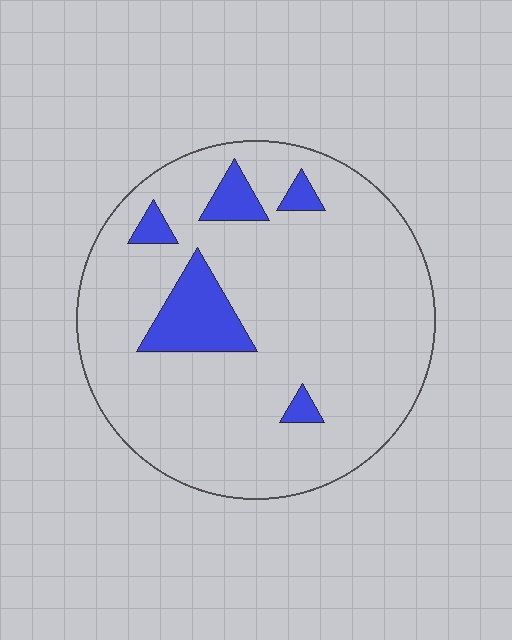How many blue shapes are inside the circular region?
5.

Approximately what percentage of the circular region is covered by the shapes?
Approximately 10%.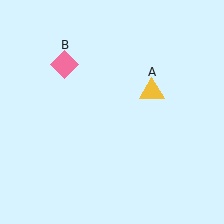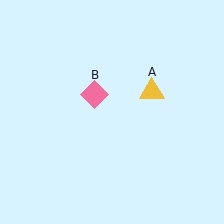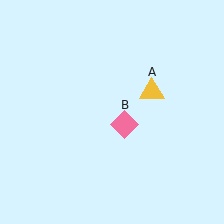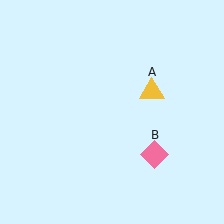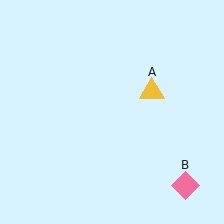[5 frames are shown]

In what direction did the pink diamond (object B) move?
The pink diamond (object B) moved down and to the right.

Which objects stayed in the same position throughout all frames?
Yellow triangle (object A) remained stationary.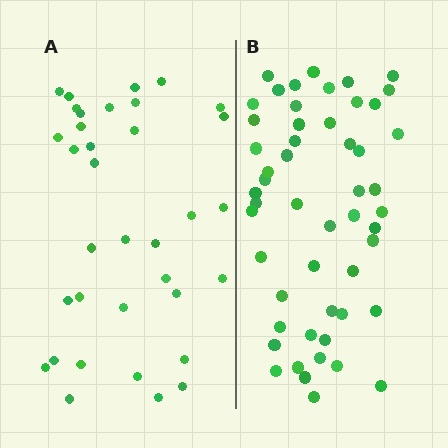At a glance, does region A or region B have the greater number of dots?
Region B (the right region) has more dots.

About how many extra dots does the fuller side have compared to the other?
Region B has approximately 15 more dots than region A.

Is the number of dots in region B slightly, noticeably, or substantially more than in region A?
Region B has substantially more. The ratio is roughly 1.5 to 1.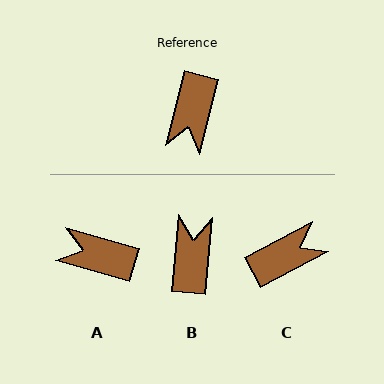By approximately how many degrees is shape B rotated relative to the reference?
Approximately 170 degrees clockwise.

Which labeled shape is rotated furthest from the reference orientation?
B, about 170 degrees away.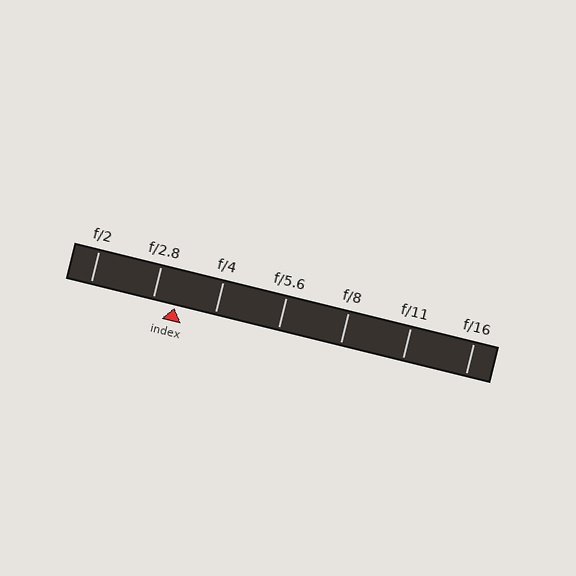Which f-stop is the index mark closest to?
The index mark is closest to f/2.8.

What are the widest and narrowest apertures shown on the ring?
The widest aperture shown is f/2 and the narrowest is f/16.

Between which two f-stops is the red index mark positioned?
The index mark is between f/2.8 and f/4.